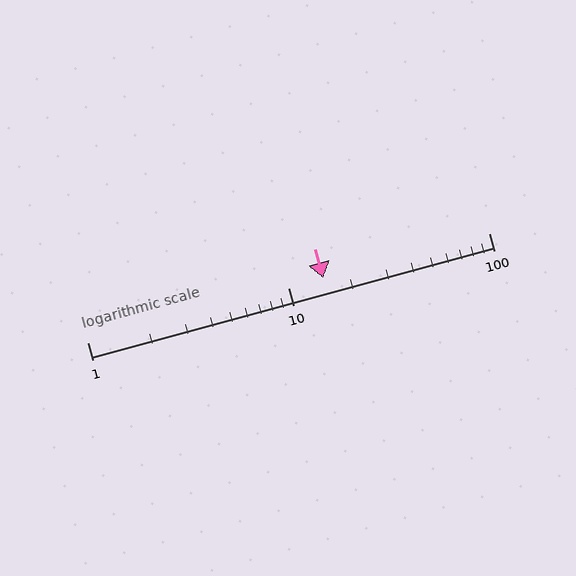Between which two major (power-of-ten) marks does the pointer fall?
The pointer is between 10 and 100.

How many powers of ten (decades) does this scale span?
The scale spans 2 decades, from 1 to 100.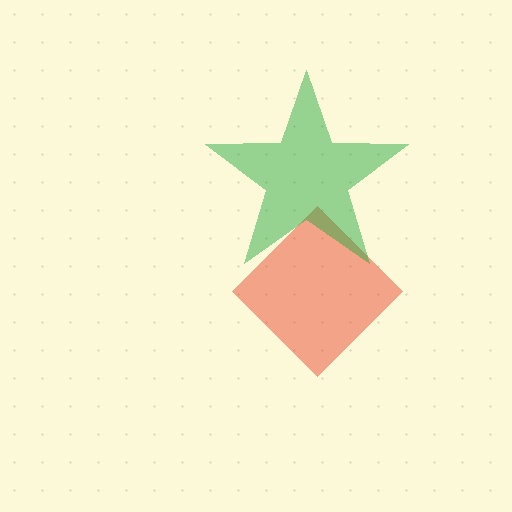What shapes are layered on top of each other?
The layered shapes are: a red diamond, a green star.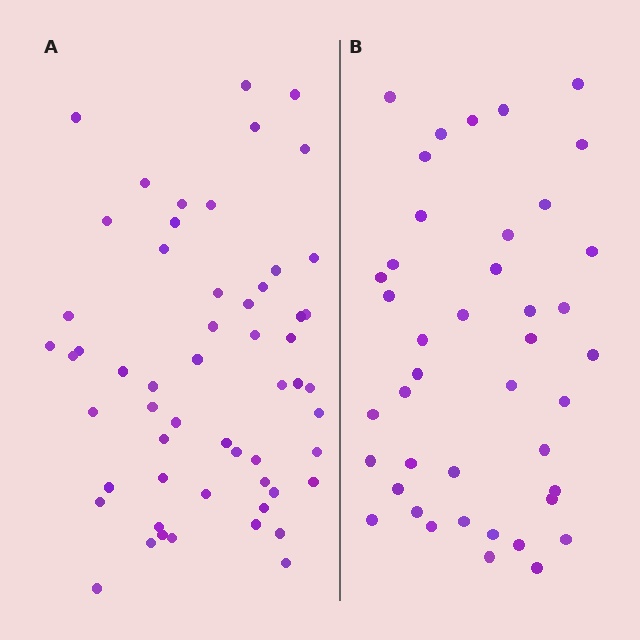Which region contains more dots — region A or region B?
Region A (the left region) has more dots.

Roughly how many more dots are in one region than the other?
Region A has approximately 15 more dots than region B.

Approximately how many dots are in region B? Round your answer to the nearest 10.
About 40 dots. (The exact count is 42, which rounds to 40.)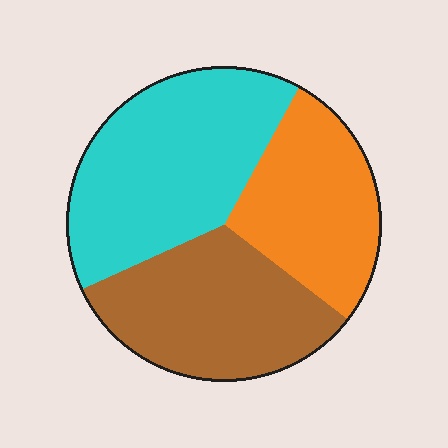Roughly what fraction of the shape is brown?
Brown takes up between a quarter and a half of the shape.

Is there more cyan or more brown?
Cyan.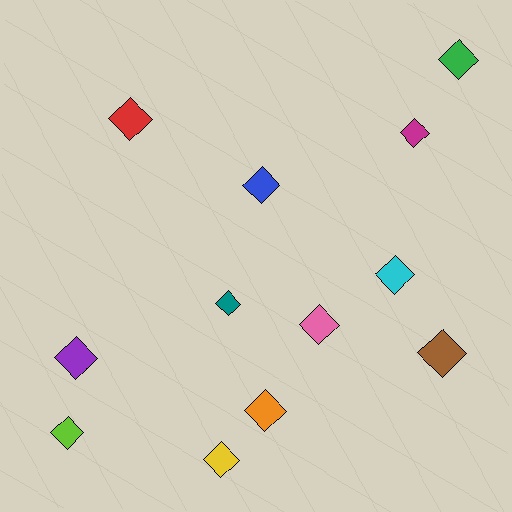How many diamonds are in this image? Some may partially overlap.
There are 12 diamonds.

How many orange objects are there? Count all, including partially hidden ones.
There is 1 orange object.